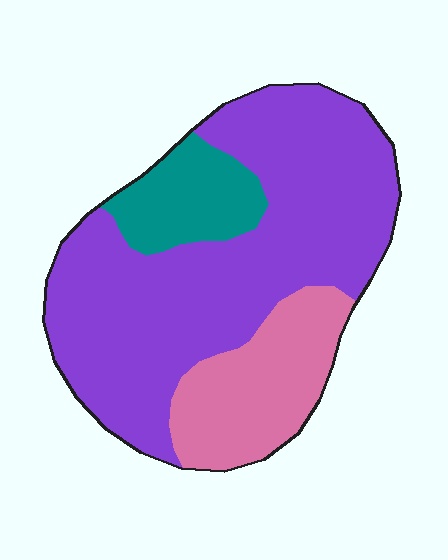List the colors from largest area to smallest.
From largest to smallest: purple, pink, teal.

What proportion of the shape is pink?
Pink covers around 20% of the shape.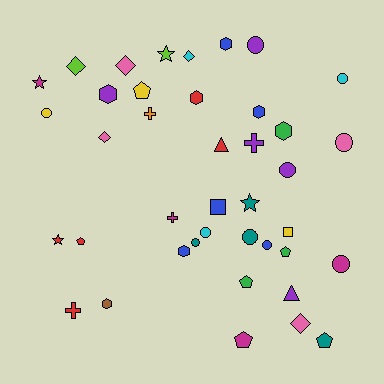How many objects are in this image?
There are 40 objects.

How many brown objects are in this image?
There is 1 brown object.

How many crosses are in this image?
There are 4 crosses.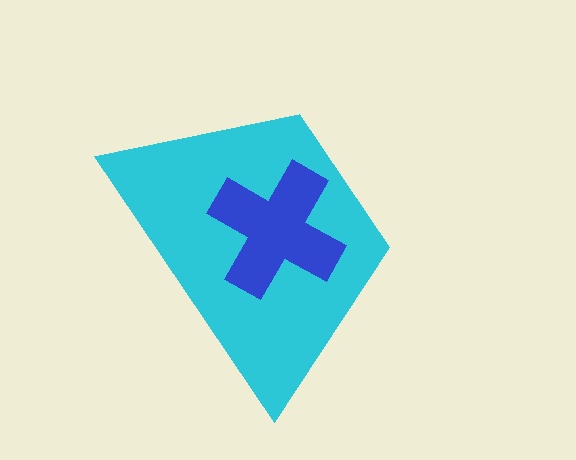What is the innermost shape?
The blue cross.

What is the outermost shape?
The cyan trapezoid.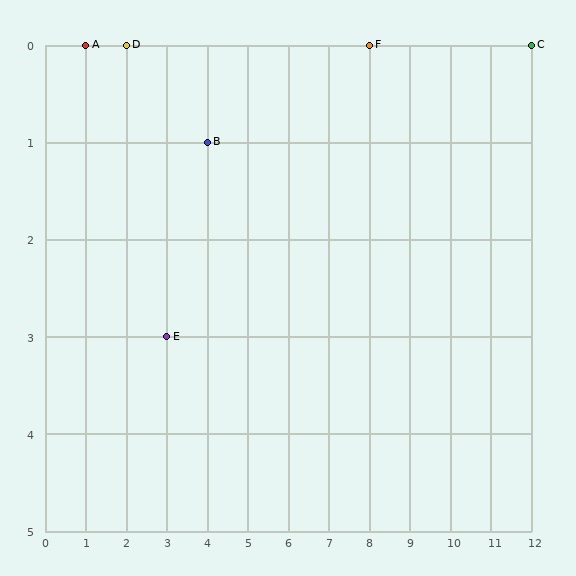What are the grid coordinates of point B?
Point B is at grid coordinates (4, 1).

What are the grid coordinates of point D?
Point D is at grid coordinates (2, 0).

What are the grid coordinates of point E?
Point E is at grid coordinates (3, 3).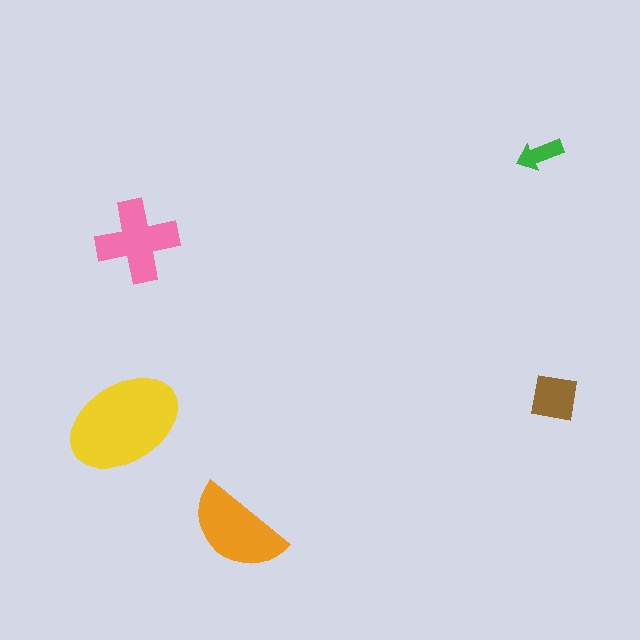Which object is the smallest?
The green arrow.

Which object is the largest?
The yellow ellipse.